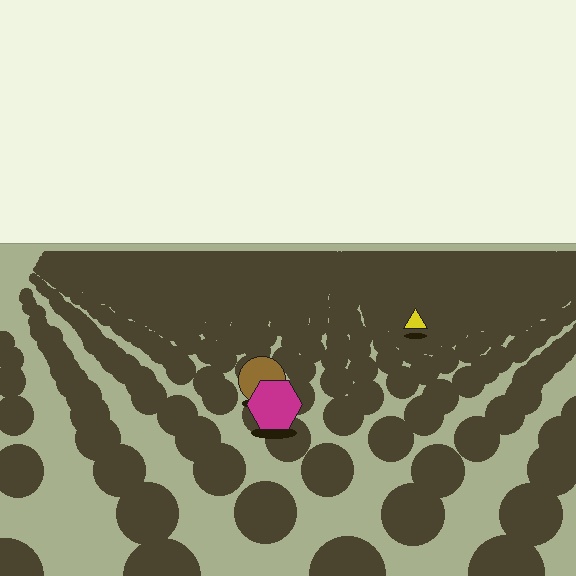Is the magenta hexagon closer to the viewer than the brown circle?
Yes. The magenta hexagon is closer — you can tell from the texture gradient: the ground texture is coarser near it.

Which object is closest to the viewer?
The magenta hexagon is closest. The texture marks near it are larger and more spread out.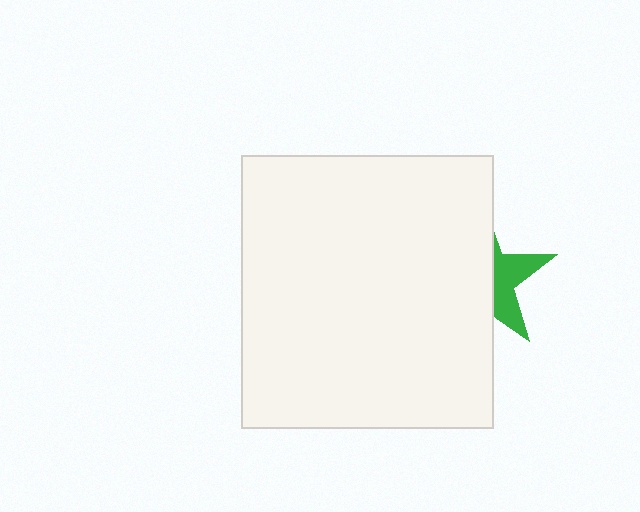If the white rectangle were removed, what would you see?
You would see the complete green star.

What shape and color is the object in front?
The object in front is a white rectangle.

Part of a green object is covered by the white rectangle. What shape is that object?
It is a star.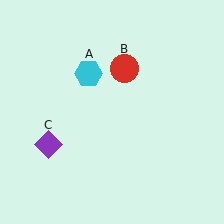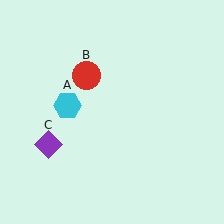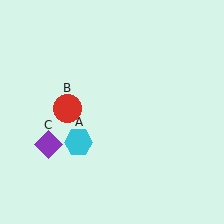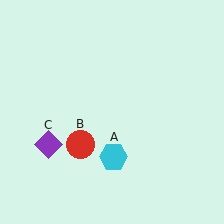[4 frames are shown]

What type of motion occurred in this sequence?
The cyan hexagon (object A), red circle (object B) rotated counterclockwise around the center of the scene.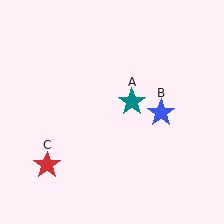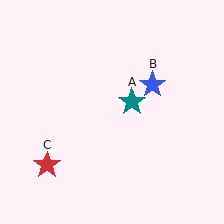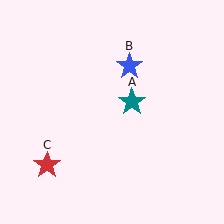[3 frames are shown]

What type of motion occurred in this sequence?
The blue star (object B) rotated counterclockwise around the center of the scene.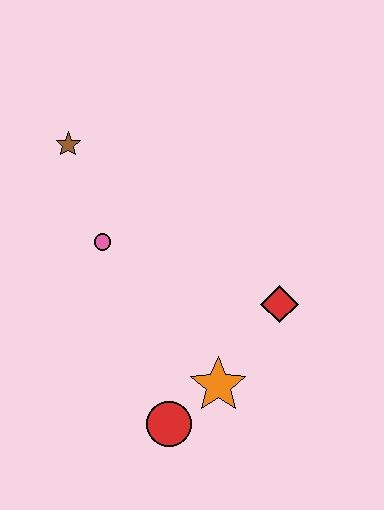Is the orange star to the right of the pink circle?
Yes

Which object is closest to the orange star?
The red circle is closest to the orange star.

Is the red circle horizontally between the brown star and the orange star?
Yes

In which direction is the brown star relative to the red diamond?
The brown star is to the left of the red diamond.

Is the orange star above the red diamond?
No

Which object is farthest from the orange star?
The brown star is farthest from the orange star.